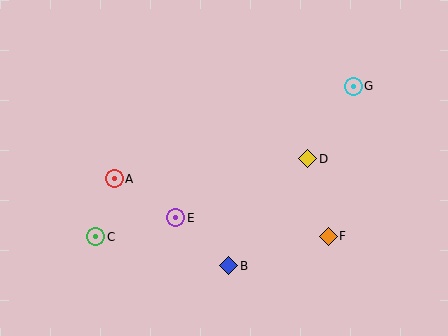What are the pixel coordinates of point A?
Point A is at (114, 179).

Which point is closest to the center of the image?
Point E at (176, 218) is closest to the center.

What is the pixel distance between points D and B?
The distance between D and B is 133 pixels.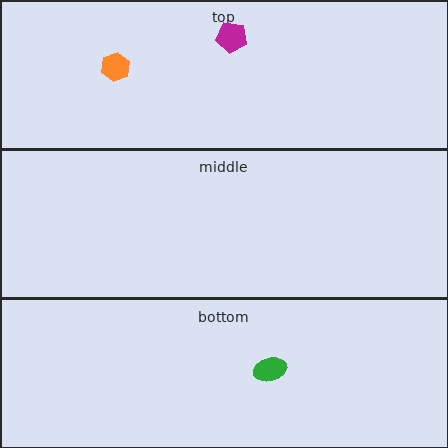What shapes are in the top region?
The orange hexagon, the magenta pentagon.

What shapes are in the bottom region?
The green ellipse.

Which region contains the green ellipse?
The bottom region.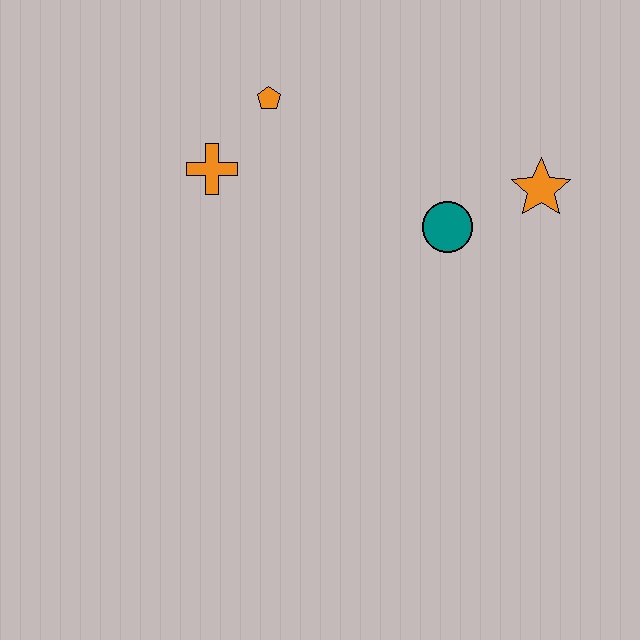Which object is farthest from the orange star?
The orange cross is farthest from the orange star.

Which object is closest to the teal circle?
The orange star is closest to the teal circle.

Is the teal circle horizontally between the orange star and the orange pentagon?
Yes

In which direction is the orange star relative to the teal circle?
The orange star is to the right of the teal circle.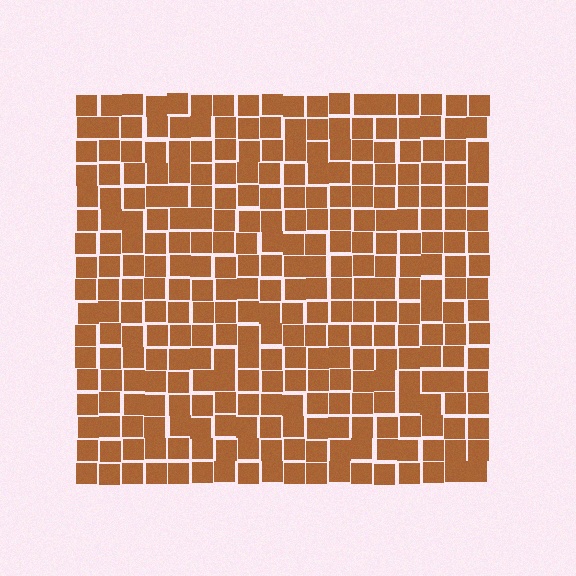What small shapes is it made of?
It is made of small squares.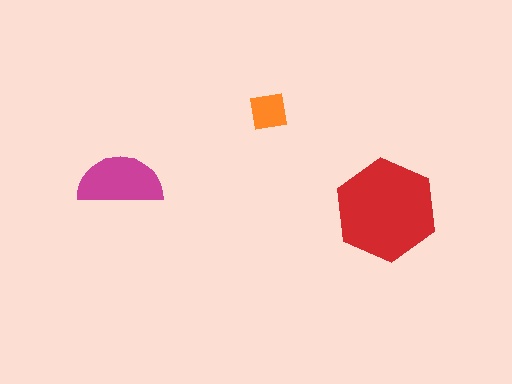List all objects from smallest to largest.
The orange square, the magenta semicircle, the red hexagon.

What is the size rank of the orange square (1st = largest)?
3rd.